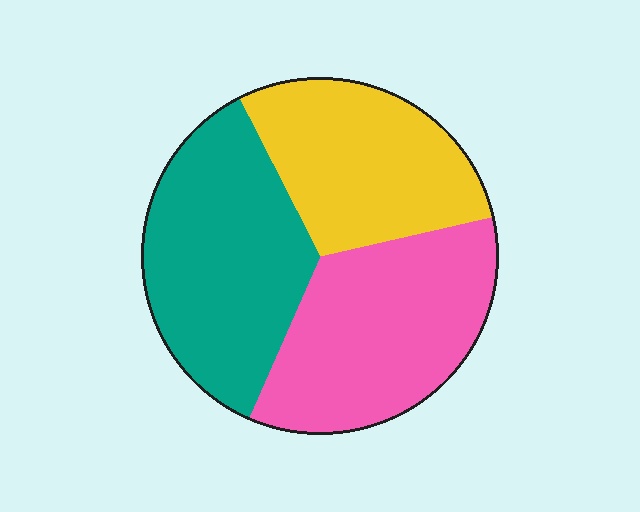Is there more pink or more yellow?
Pink.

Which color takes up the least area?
Yellow, at roughly 30%.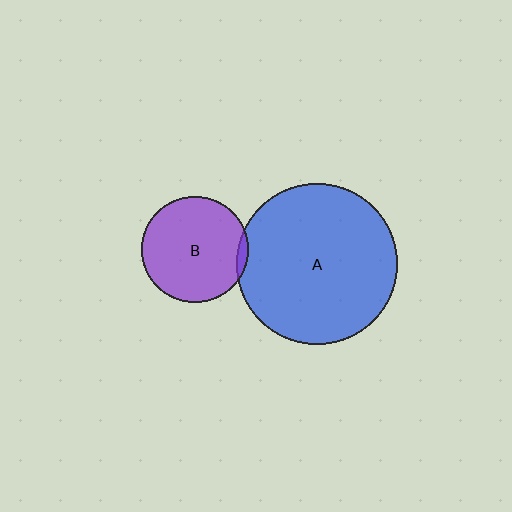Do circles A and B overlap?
Yes.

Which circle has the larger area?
Circle A (blue).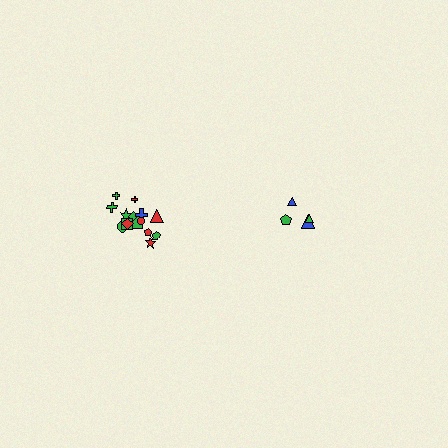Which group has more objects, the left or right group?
The left group.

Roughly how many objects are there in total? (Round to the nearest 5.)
Roughly 20 objects in total.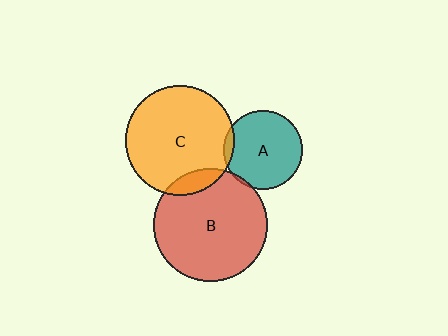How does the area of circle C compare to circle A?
Approximately 1.9 times.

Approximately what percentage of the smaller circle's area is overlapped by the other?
Approximately 5%.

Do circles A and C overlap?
Yes.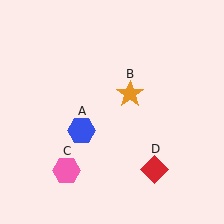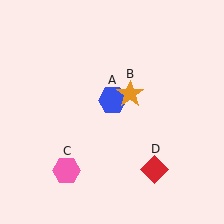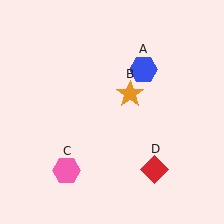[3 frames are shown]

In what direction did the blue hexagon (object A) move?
The blue hexagon (object A) moved up and to the right.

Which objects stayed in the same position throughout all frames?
Orange star (object B) and pink hexagon (object C) and red diamond (object D) remained stationary.